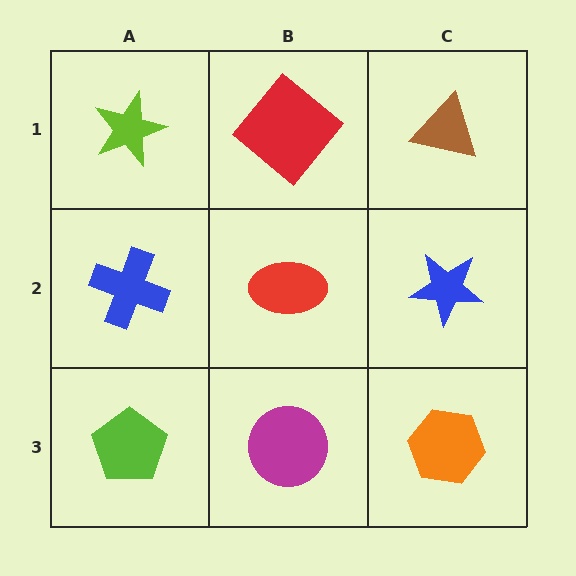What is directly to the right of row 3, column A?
A magenta circle.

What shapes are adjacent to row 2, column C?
A brown triangle (row 1, column C), an orange hexagon (row 3, column C), a red ellipse (row 2, column B).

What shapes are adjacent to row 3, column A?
A blue cross (row 2, column A), a magenta circle (row 3, column B).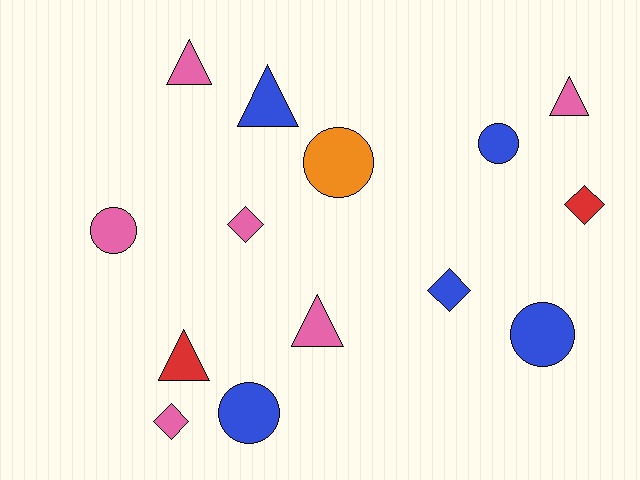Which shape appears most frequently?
Circle, with 5 objects.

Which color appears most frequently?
Pink, with 6 objects.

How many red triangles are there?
There is 1 red triangle.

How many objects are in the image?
There are 14 objects.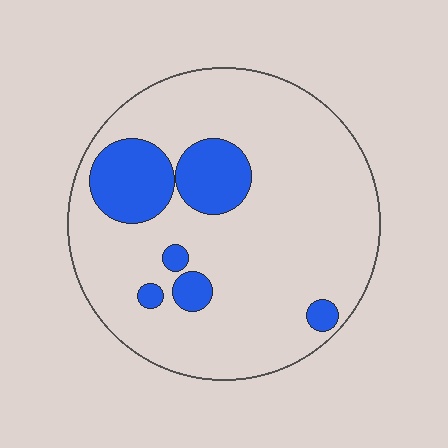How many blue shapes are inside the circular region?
6.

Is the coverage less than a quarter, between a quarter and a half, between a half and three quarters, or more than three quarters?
Less than a quarter.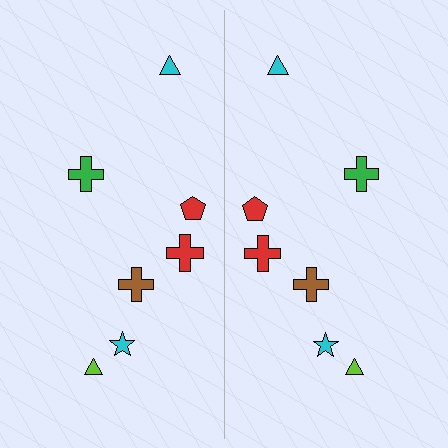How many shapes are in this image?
There are 14 shapes in this image.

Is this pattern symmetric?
Yes, this pattern has bilateral (reflection) symmetry.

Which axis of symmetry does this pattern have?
The pattern has a vertical axis of symmetry running through the center of the image.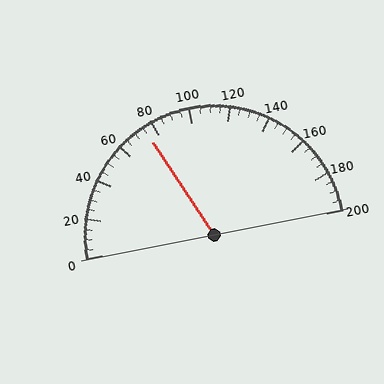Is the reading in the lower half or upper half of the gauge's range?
The reading is in the lower half of the range (0 to 200).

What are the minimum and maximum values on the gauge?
The gauge ranges from 0 to 200.